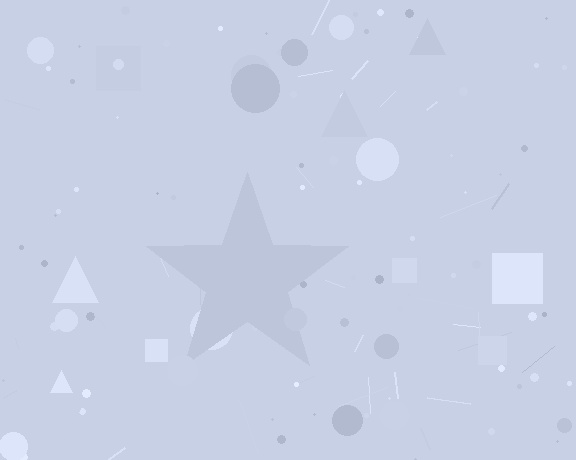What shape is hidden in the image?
A star is hidden in the image.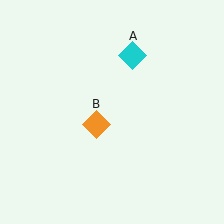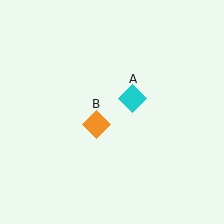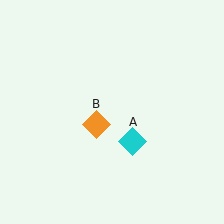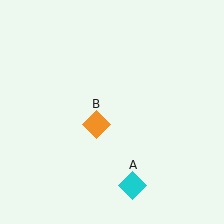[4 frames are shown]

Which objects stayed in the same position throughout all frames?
Orange diamond (object B) remained stationary.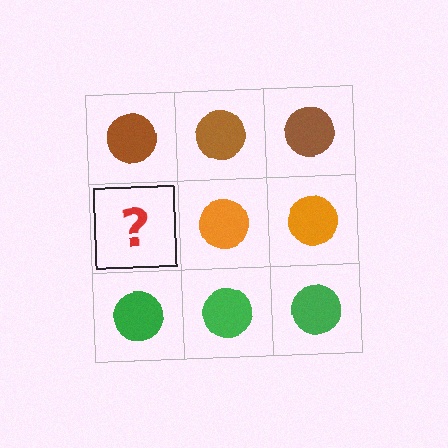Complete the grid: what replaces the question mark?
The question mark should be replaced with an orange circle.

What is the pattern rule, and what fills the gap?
The rule is that each row has a consistent color. The gap should be filled with an orange circle.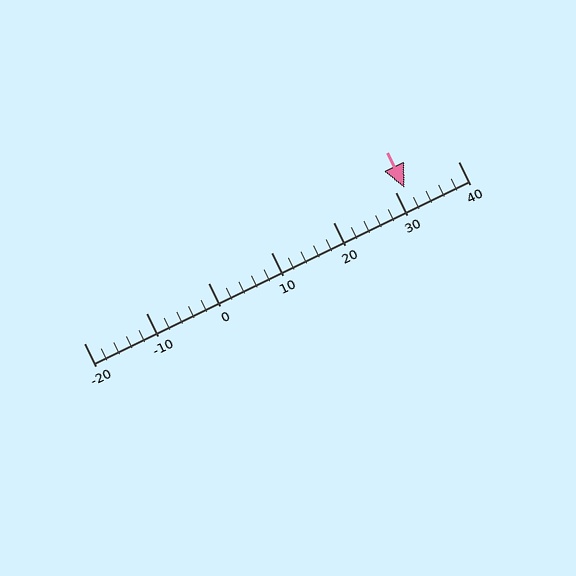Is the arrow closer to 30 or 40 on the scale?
The arrow is closer to 30.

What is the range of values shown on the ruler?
The ruler shows values from -20 to 40.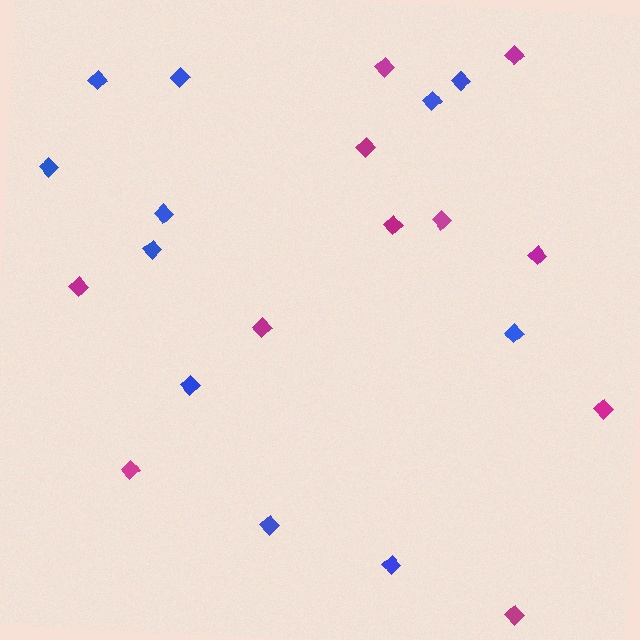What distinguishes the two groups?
There are 2 groups: one group of blue diamonds (11) and one group of magenta diamonds (11).